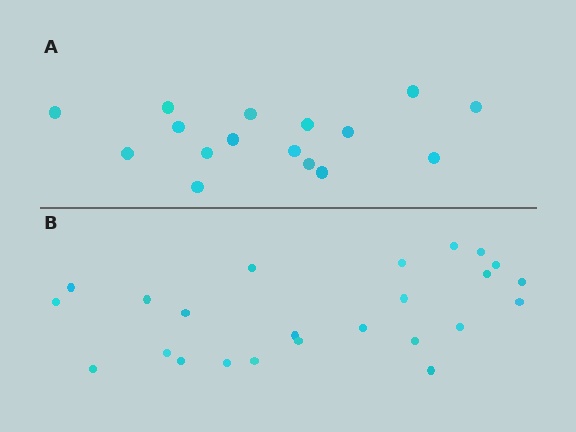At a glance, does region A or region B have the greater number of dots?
Region B (the bottom region) has more dots.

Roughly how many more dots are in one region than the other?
Region B has roughly 8 or so more dots than region A.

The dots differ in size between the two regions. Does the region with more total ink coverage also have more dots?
No. Region A has more total ink coverage because its dots are larger, but region B actually contains more individual dots. Total area can be misleading — the number of items is what matters here.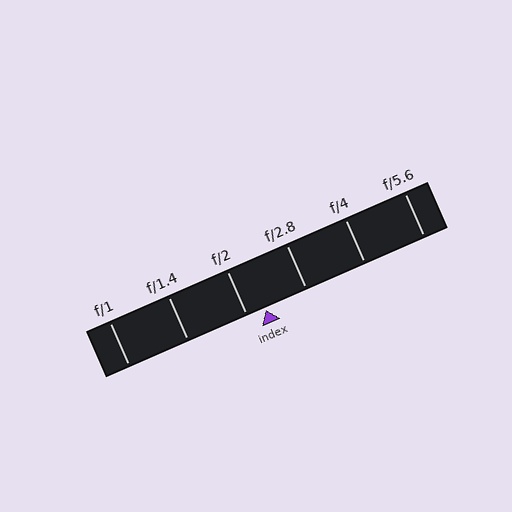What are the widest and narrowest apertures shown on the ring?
The widest aperture shown is f/1 and the narrowest is f/5.6.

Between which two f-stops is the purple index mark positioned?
The index mark is between f/2 and f/2.8.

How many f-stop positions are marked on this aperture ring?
There are 6 f-stop positions marked.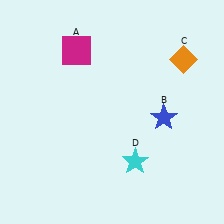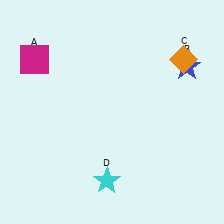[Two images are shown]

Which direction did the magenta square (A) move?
The magenta square (A) moved left.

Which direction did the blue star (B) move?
The blue star (B) moved up.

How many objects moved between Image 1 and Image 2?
3 objects moved between the two images.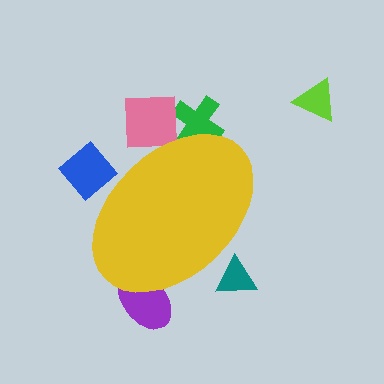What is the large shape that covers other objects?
A yellow ellipse.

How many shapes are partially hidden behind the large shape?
5 shapes are partially hidden.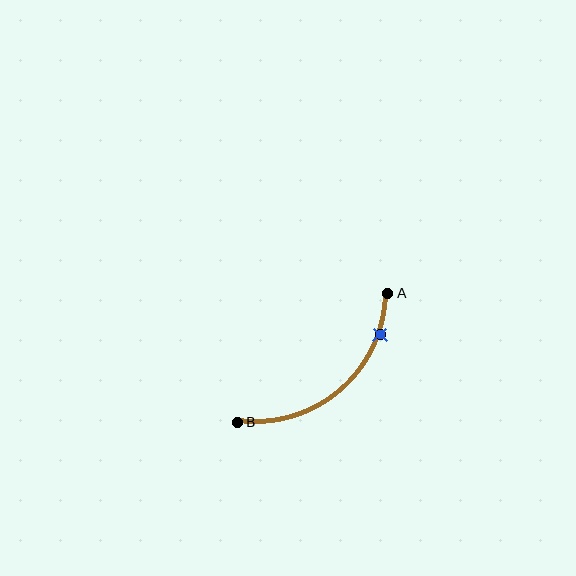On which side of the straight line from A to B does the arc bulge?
The arc bulges below and to the right of the straight line connecting A and B.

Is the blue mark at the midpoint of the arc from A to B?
No. The blue mark lies on the arc but is closer to endpoint A. The arc midpoint would be at the point on the curve equidistant along the arc from both A and B.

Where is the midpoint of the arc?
The arc midpoint is the point on the curve farthest from the straight line joining A and B. It sits below and to the right of that line.